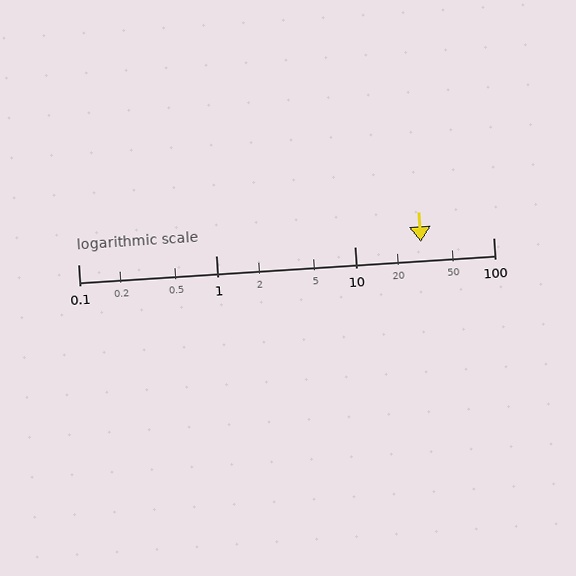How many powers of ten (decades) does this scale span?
The scale spans 3 decades, from 0.1 to 100.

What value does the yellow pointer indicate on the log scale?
The pointer indicates approximately 30.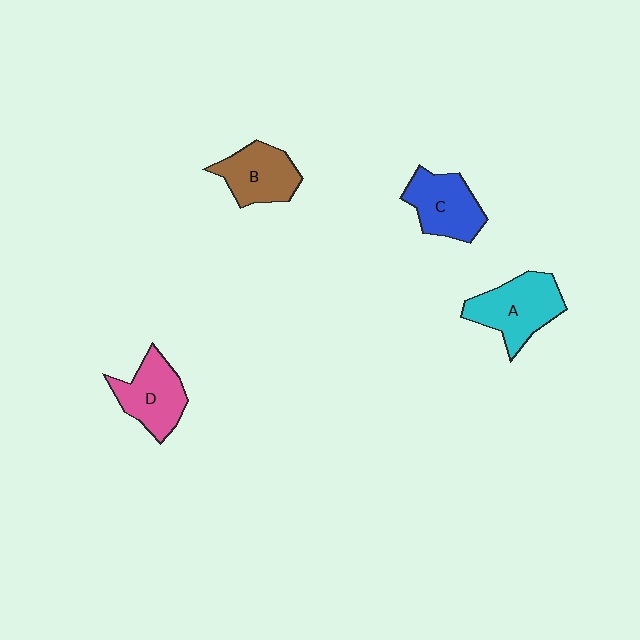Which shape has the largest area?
Shape A (cyan).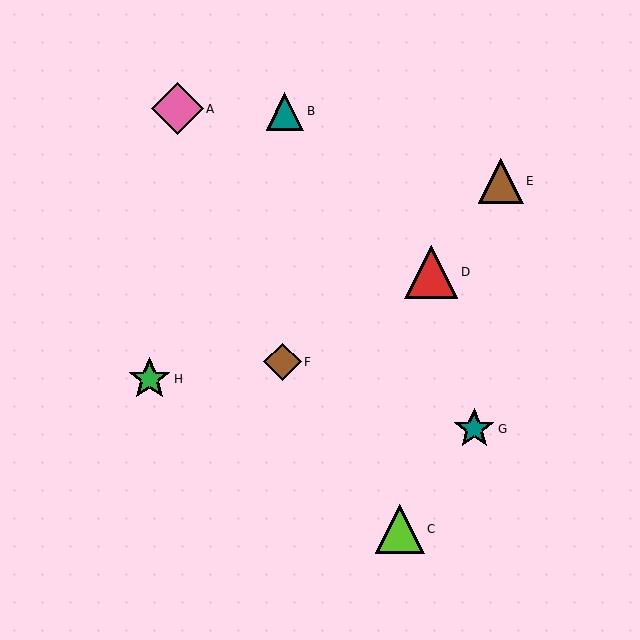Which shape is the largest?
The red triangle (labeled D) is the largest.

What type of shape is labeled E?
Shape E is a brown triangle.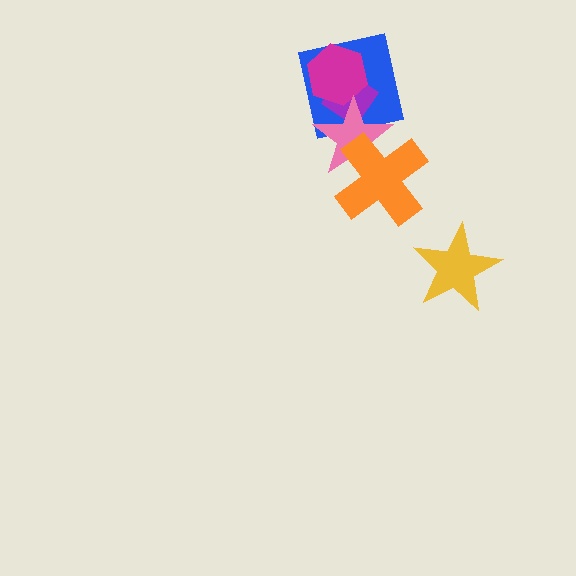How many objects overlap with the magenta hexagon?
3 objects overlap with the magenta hexagon.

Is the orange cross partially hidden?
No, no other shape covers it.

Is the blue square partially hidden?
Yes, it is partially covered by another shape.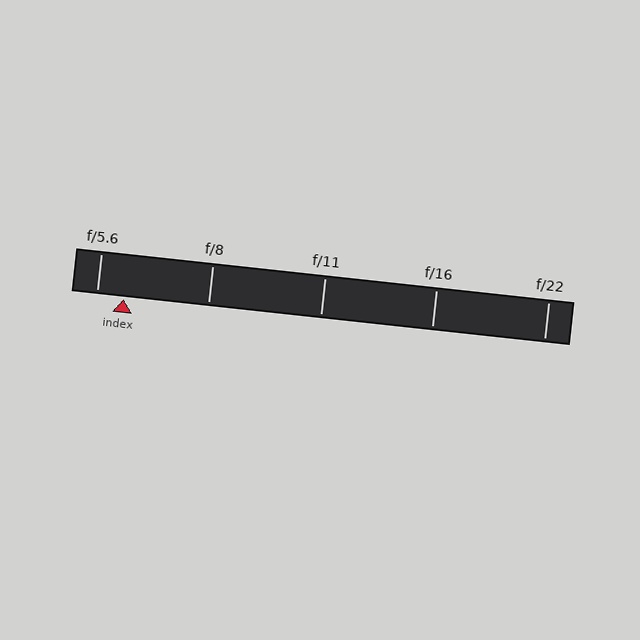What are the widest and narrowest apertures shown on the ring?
The widest aperture shown is f/5.6 and the narrowest is f/22.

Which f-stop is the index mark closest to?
The index mark is closest to f/5.6.